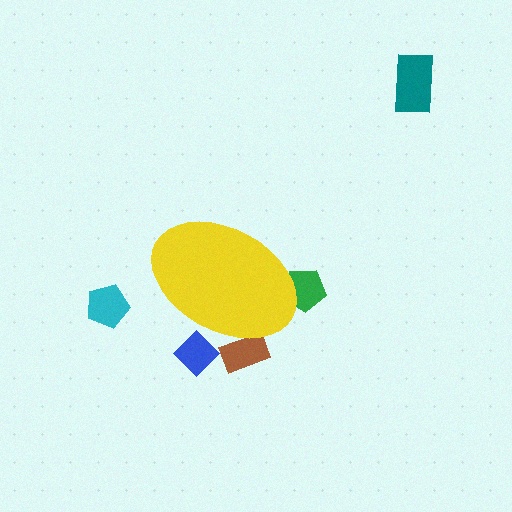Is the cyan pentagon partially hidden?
No, the cyan pentagon is fully visible.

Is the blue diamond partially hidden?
Yes, the blue diamond is partially hidden behind the yellow ellipse.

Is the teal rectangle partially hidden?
No, the teal rectangle is fully visible.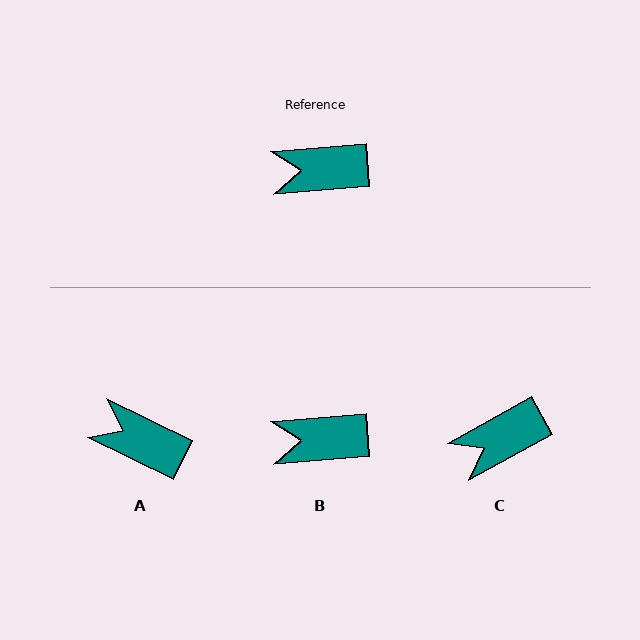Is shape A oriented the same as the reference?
No, it is off by about 30 degrees.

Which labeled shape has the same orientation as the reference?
B.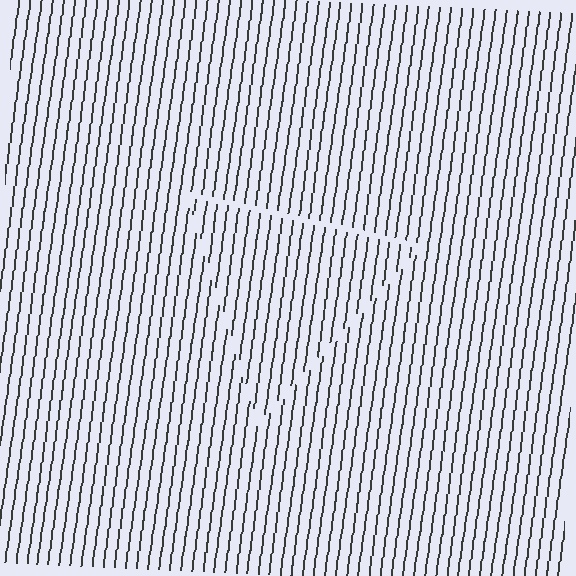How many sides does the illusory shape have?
3 sides — the line-ends trace a triangle.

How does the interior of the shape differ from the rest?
The interior of the shape contains the same grating, shifted by half a period — the contour is defined by the phase discontinuity where line-ends from the inner and outer gratings abut.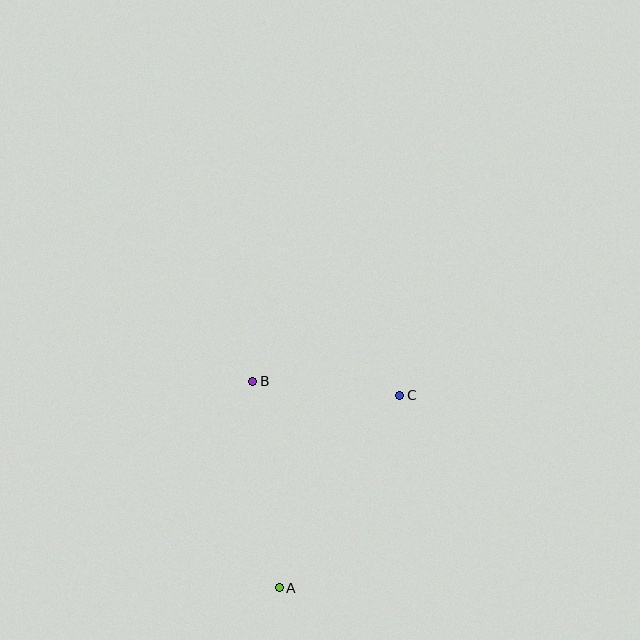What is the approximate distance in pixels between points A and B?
The distance between A and B is approximately 208 pixels.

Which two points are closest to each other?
Points B and C are closest to each other.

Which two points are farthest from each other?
Points A and C are farthest from each other.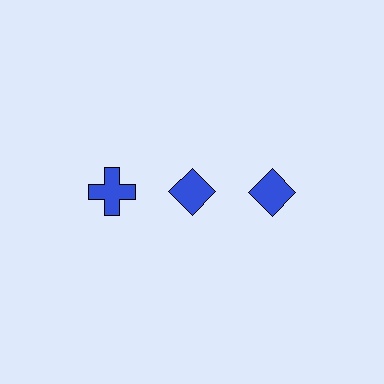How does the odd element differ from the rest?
It has a different shape: cross instead of diamond.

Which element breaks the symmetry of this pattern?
The blue cross in the top row, leftmost column breaks the symmetry. All other shapes are blue diamonds.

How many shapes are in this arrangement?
There are 3 shapes arranged in a grid pattern.